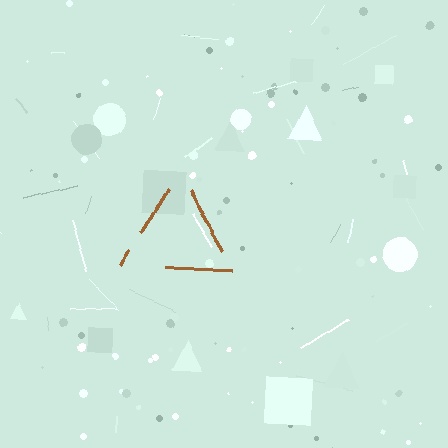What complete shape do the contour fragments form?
The contour fragments form a triangle.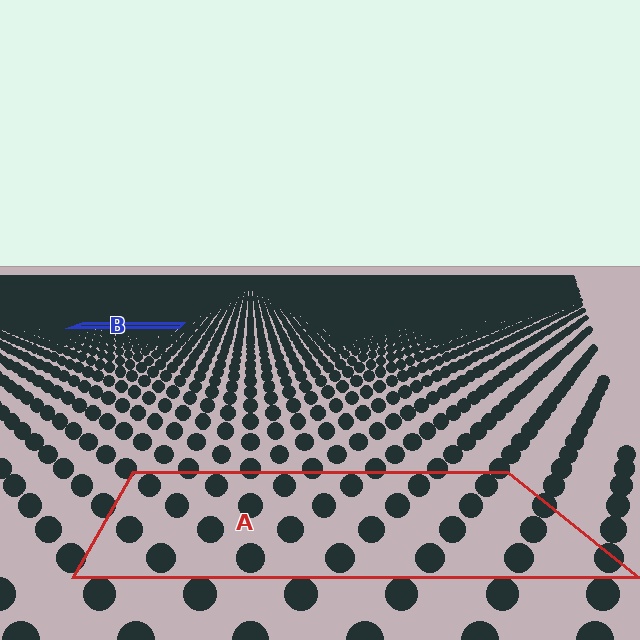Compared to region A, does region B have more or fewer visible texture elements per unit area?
Region B has more texture elements per unit area — they are packed more densely because it is farther away.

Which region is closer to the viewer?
Region A is closer. The texture elements there are larger and more spread out.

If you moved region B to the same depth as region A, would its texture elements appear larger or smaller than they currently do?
They would appear larger. At a closer depth, the same texture elements are projected at a bigger on-screen size.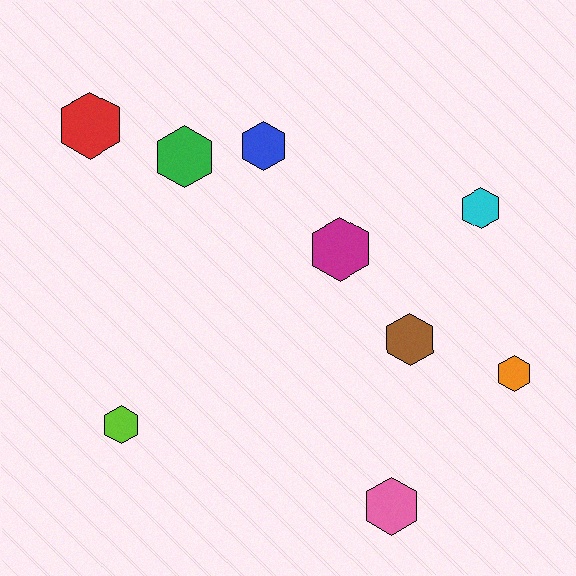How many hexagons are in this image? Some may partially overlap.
There are 9 hexagons.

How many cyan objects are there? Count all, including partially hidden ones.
There is 1 cyan object.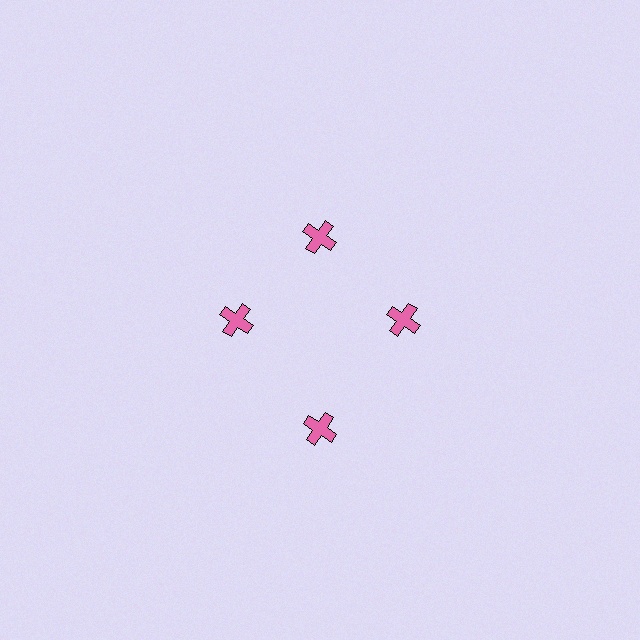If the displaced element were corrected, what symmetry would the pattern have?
It would have 4-fold rotational symmetry — the pattern would map onto itself every 90 degrees.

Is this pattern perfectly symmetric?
No. The 4 pink crosses are arranged in a ring, but one element near the 6 o'clock position is pushed outward from the center, breaking the 4-fold rotational symmetry.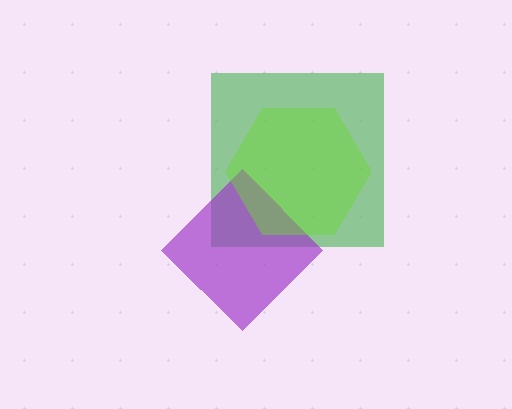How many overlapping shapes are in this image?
There are 3 overlapping shapes in the image.